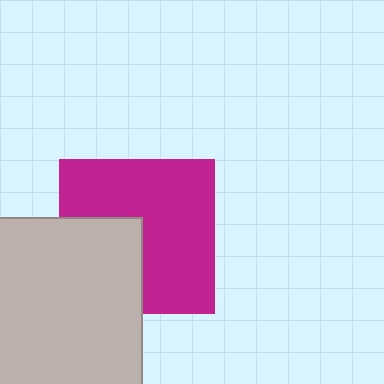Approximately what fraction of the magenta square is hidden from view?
Roughly 34% of the magenta square is hidden behind the light gray square.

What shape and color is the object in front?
The object in front is a light gray square.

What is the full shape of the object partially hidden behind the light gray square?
The partially hidden object is a magenta square.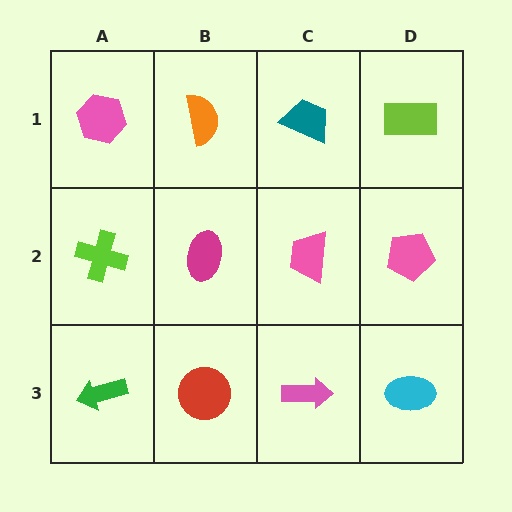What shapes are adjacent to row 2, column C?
A teal trapezoid (row 1, column C), a pink arrow (row 3, column C), a magenta ellipse (row 2, column B), a pink pentagon (row 2, column D).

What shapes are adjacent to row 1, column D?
A pink pentagon (row 2, column D), a teal trapezoid (row 1, column C).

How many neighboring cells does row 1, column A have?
2.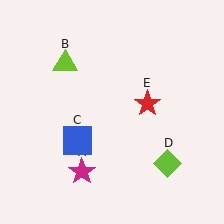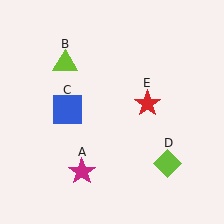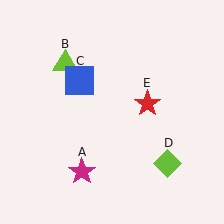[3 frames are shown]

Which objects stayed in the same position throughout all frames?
Magenta star (object A) and lime triangle (object B) and lime diamond (object D) and red star (object E) remained stationary.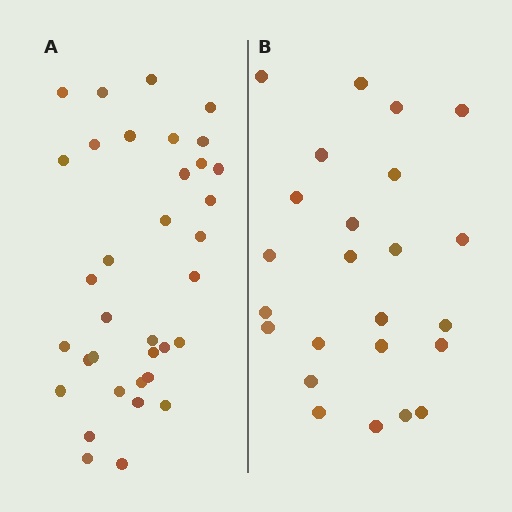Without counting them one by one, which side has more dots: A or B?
Region A (the left region) has more dots.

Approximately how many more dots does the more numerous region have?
Region A has roughly 12 or so more dots than region B.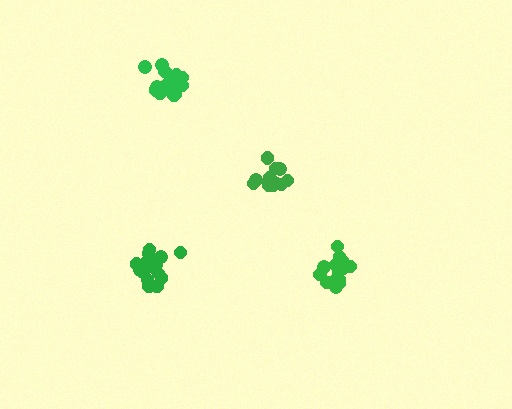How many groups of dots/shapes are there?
There are 4 groups.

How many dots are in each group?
Group 1: 16 dots, Group 2: 16 dots, Group 3: 20 dots, Group 4: 16 dots (68 total).